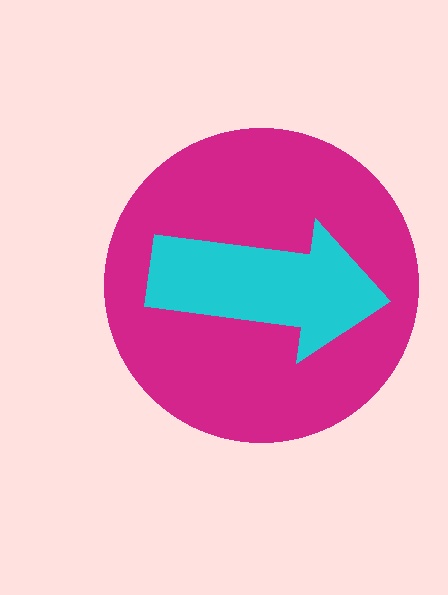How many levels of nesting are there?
2.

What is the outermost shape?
The magenta circle.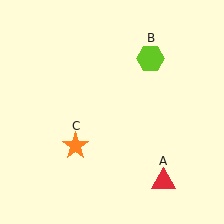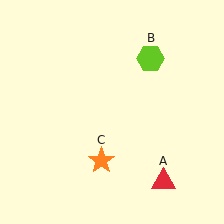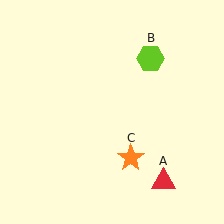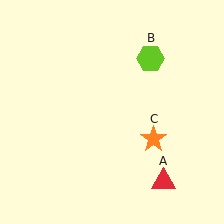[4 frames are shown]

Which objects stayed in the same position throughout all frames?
Red triangle (object A) and lime hexagon (object B) remained stationary.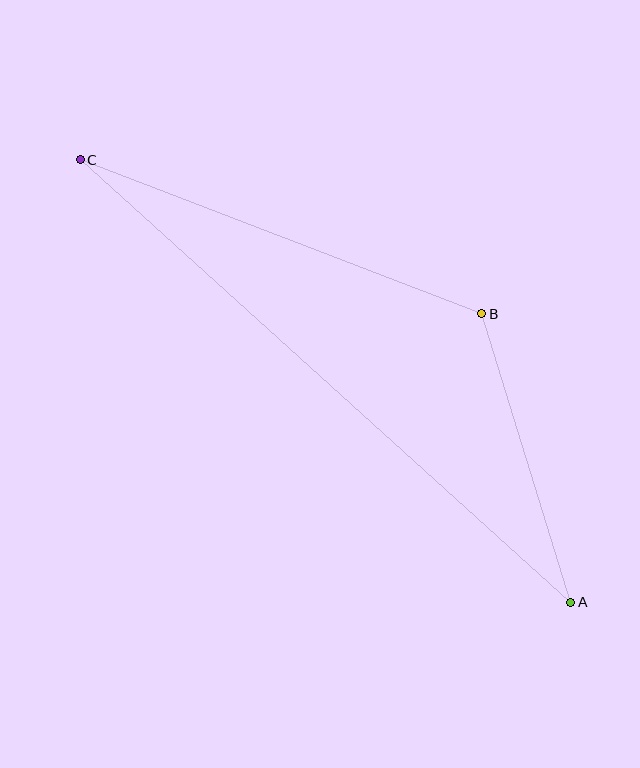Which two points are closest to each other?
Points A and B are closest to each other.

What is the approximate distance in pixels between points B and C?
The distance between B and C is approximately 430 pixels.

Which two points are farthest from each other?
Points A and C are farthest from each other.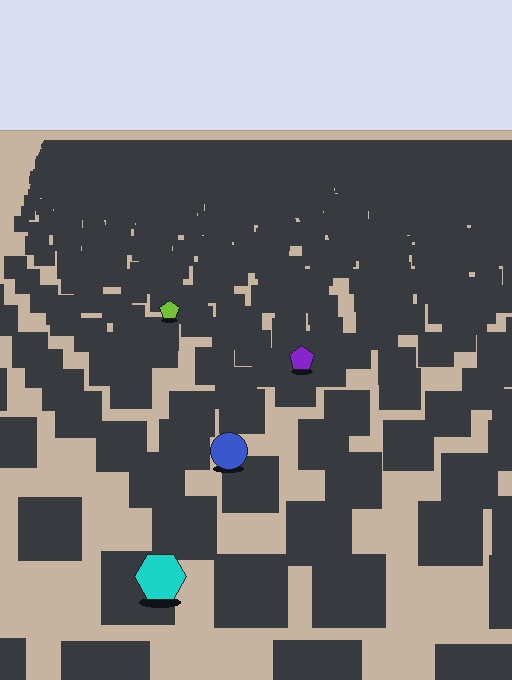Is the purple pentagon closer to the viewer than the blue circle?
No. The blue circle is closer — you can tell from the texture gradient: the ground texture is coarser near it.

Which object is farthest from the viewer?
The lime pentagon is farthest from the viewer. It appears smaller and the ground texture around it is denser.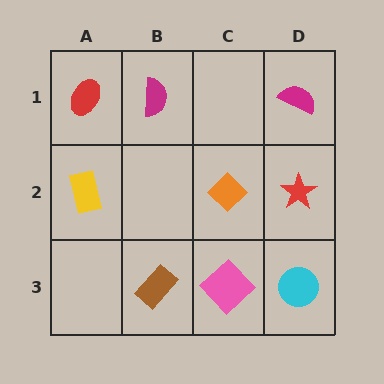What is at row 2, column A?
A yellow rectangle.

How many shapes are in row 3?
3 shapes.